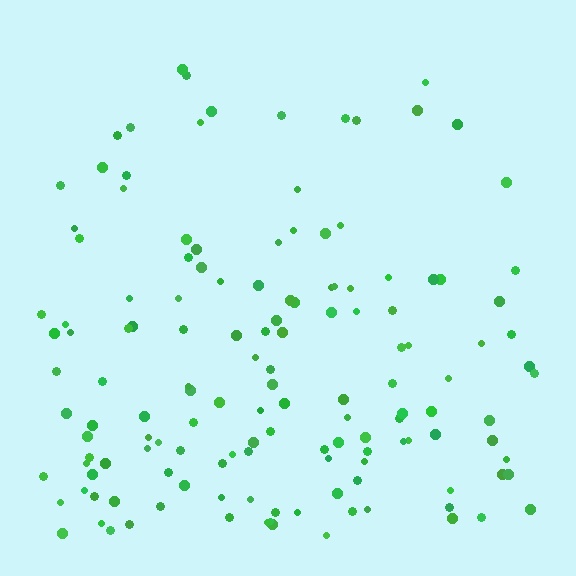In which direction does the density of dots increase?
From top to bottom, with the bottom side densest.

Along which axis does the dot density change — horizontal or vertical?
Vertical.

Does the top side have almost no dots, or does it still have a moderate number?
Still a moderate number, just noticeably fewer than the bottom.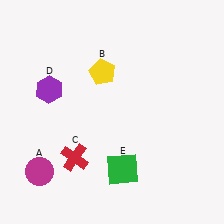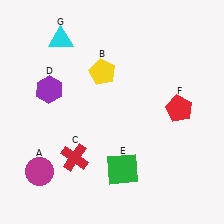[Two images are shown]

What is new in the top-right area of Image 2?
A red pentagon (F) was added in the top-right area of Image 2.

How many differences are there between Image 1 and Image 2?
There are 2 differences between the two images.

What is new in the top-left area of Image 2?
A cyan triangle (G) was added in the top-left area of Image 2.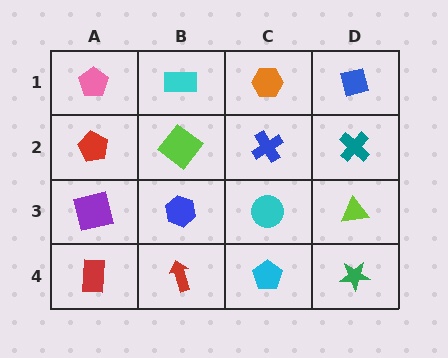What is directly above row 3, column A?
A red pentagon.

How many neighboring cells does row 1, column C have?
3.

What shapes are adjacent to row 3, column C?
A blue cross (row 2, column C), a cyan pentagon (row 4, column C), a blue hexagon (row 3, column B), a lime triangle (row 3, column D).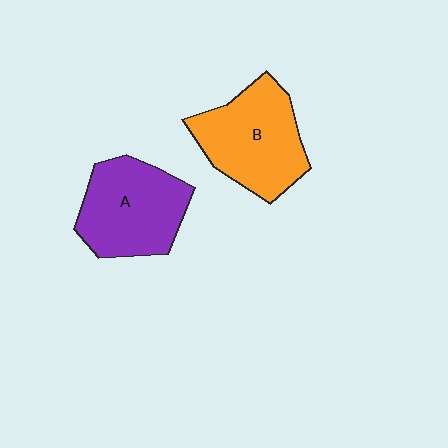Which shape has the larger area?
Shape B (orange).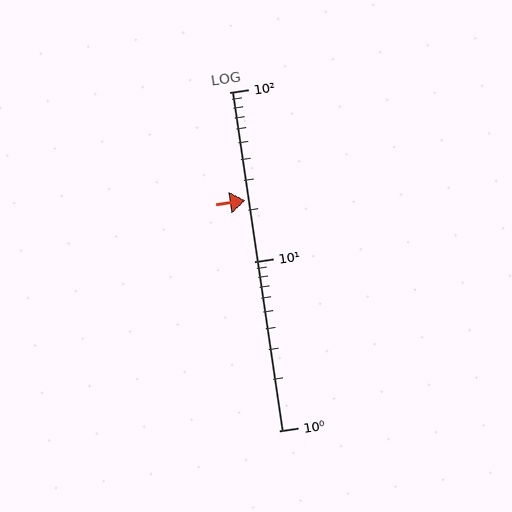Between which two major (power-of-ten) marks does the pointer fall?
The pointer is between 10 and 100.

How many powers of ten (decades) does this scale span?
The scale spans 2 decades, from 1 to 100.